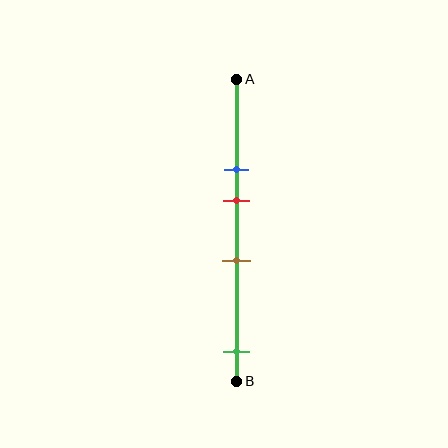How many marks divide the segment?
There are 4 marks dividing the segment.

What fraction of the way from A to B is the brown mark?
The brown mark is approximately 60% (0.6) of the way from A to B.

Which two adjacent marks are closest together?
The blue and red marks are the closest adjacent pair.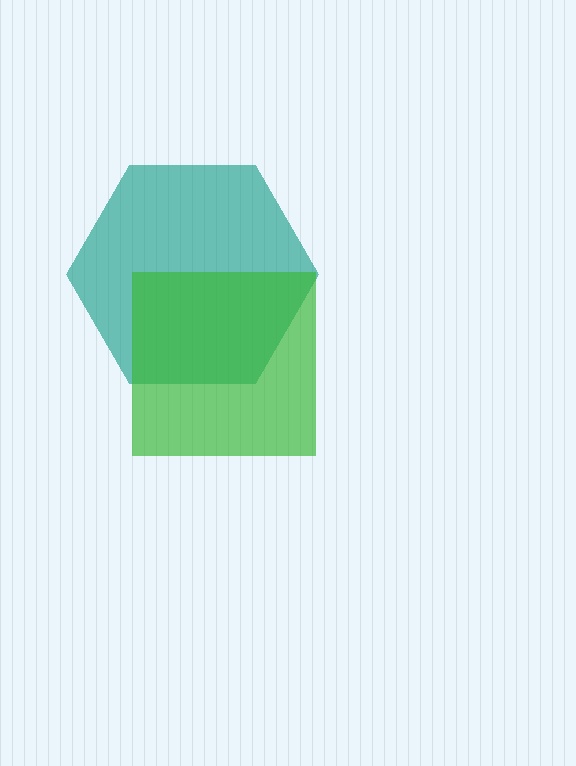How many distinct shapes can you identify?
There are 2 distinct shapes: a teal hexagon, a green square.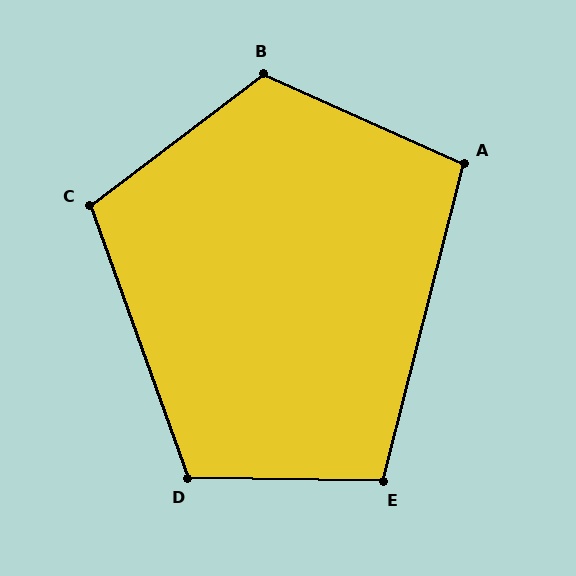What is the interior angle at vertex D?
Approximately 111 degrees (obtuse).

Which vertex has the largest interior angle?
B, at approximately 119 degrees.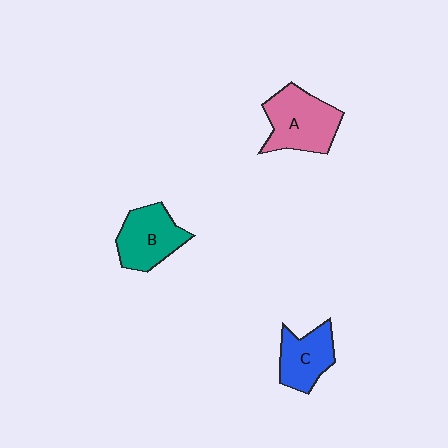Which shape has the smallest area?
Shape C (blue).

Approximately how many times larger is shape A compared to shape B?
Approximately 1.2 times.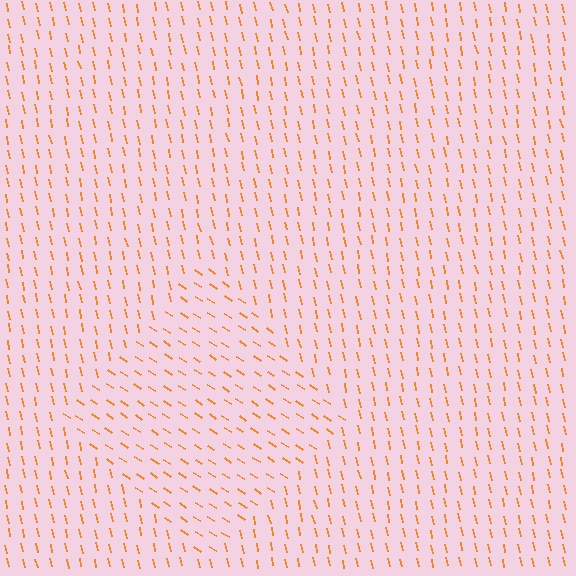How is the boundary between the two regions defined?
The boundary is defined purely by a change in line orientation (approximately 45 degrees difference). All lines are the same color and thickness.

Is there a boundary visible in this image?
Yes, there is a texture boundary formed by a change in line orientation.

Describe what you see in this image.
The image is filled with small orange line segments. A diamond region in the image has lines oriented differently from the surrounding lines, creating a visible texture boundary.